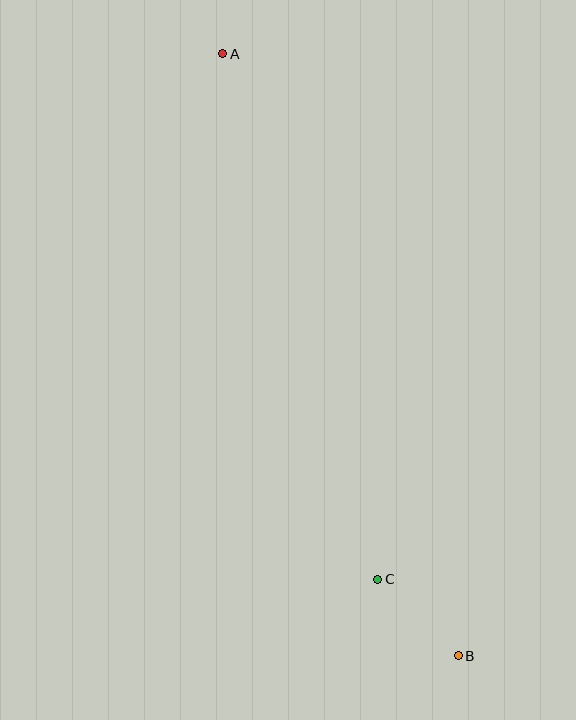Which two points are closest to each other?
Points B and C are closest to each other.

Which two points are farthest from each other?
Points A and B are farthest from each other.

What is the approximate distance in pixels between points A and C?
The distance between A and C is approximately 548 pixels.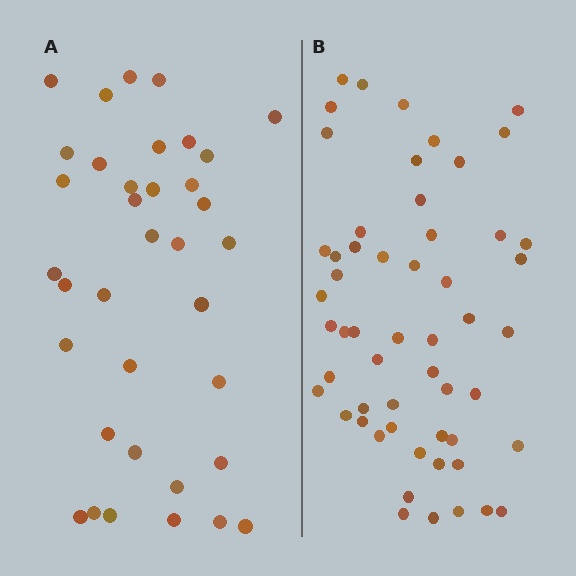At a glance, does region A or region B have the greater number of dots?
Region B (the right region) has more dots.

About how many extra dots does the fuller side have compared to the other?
Region B has approximately 20 more dots than region A.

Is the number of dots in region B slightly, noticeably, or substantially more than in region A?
Region B has substantially more. The ratio is roughly 1.5 to 1.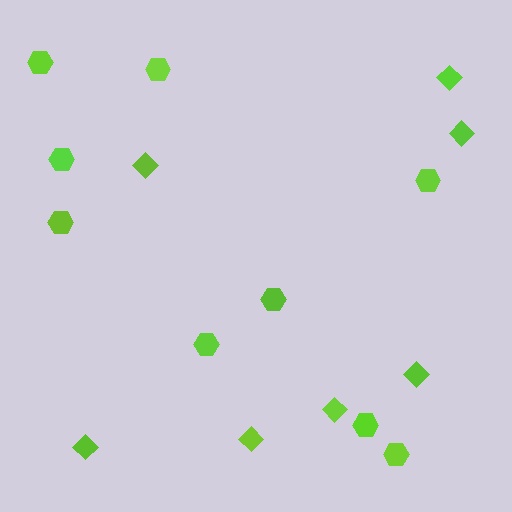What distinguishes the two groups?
There are 2 groups: one group of diamonds (7) and one group of hexagons (9).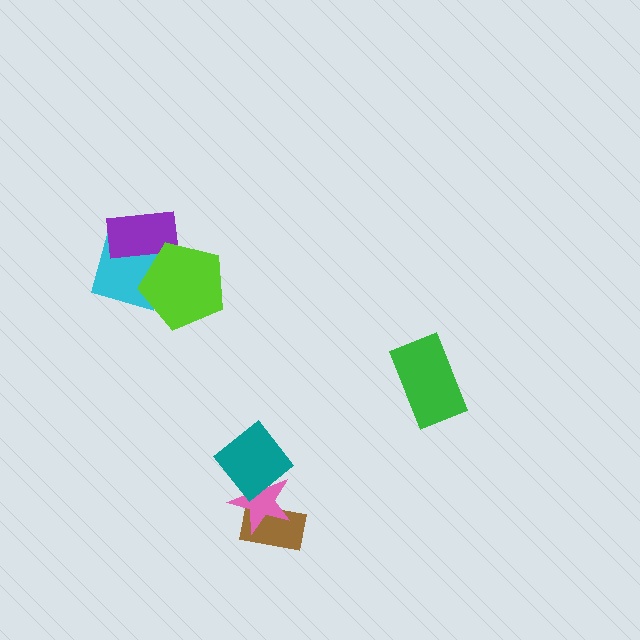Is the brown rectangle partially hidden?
Yes, it is partially covered by another shape.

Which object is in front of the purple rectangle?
The lime pentagon is in front of the purple rectangle.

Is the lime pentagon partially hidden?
No, no other shape covers it.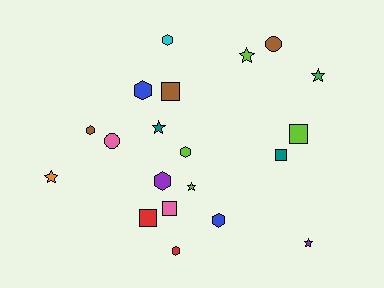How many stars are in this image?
There are 6 stars.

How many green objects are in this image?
There is 1 green object.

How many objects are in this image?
There are 20 objects.